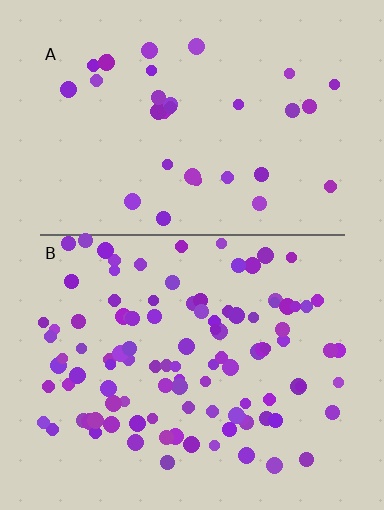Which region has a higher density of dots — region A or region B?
B (the bottom).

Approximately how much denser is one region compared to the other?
Approximately 3.1× — region B over region A.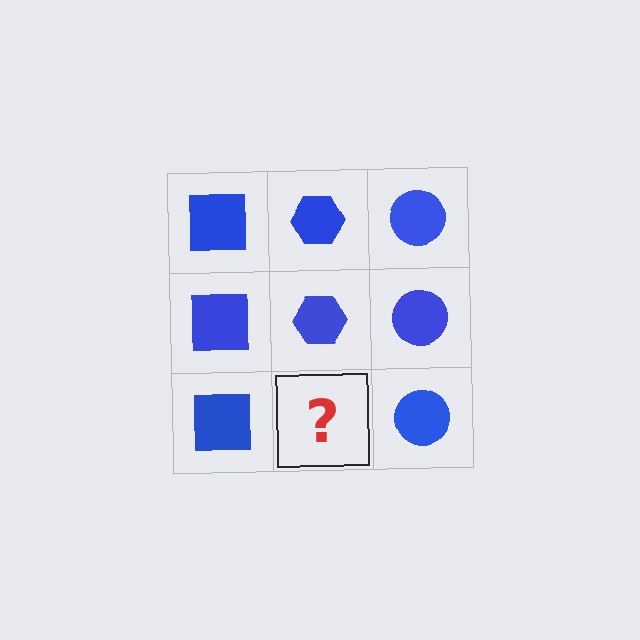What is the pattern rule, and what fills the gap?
The rule is that each column has a consistent shape. The gap should be filled with a blue hexagon.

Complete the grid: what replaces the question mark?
The question mark should be replaced with a blue hexagon.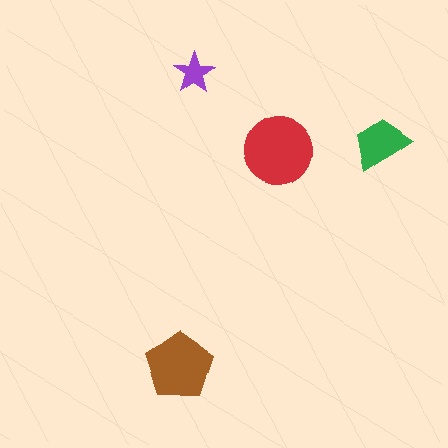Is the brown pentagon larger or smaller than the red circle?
Smaller.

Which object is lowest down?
The brown pentagon is bottommost.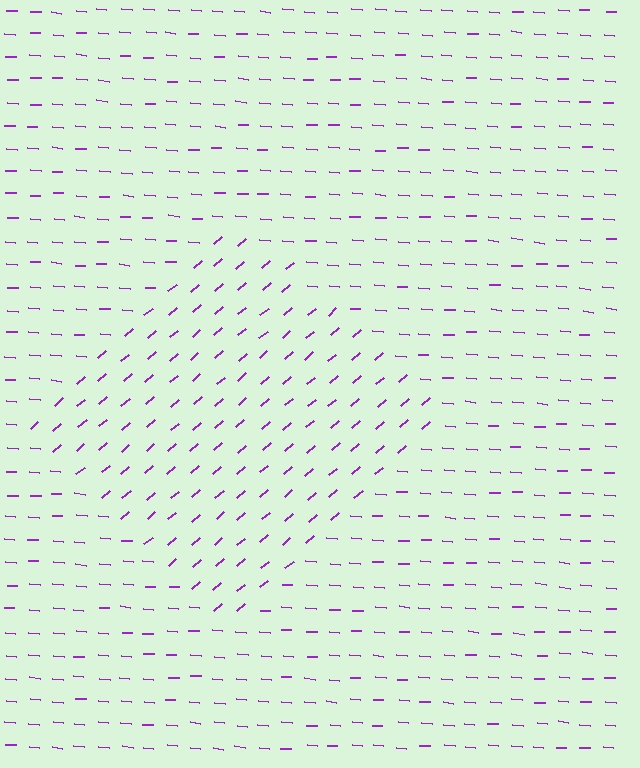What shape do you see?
I see a diamond.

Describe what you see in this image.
The image is filled with small purple line segments. A diamond region in the image has lines oriented differently from the surrounding lines, creating a visible texture boundary.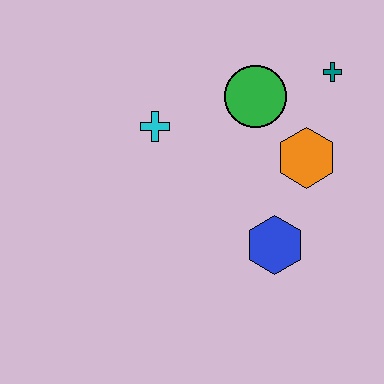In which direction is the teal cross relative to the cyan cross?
The teal cross is to the right of the cyan cross.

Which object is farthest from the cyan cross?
The teal cross is farthest from the cyan cross.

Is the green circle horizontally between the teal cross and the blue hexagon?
No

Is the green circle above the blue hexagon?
Yes